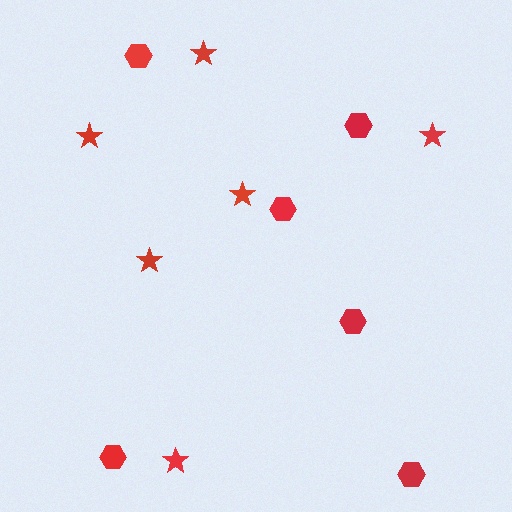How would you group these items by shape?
There are 2 groups: one group of stars (6) and one group of hexagons (6).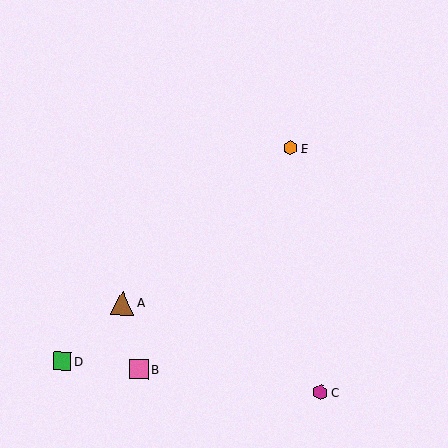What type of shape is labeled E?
Shape E is an orange hexagon.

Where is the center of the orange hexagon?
The center of the orange hexagon is at (290, 148).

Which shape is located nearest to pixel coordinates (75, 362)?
The green square (labeled D) at (62, 361) is nearest to that location.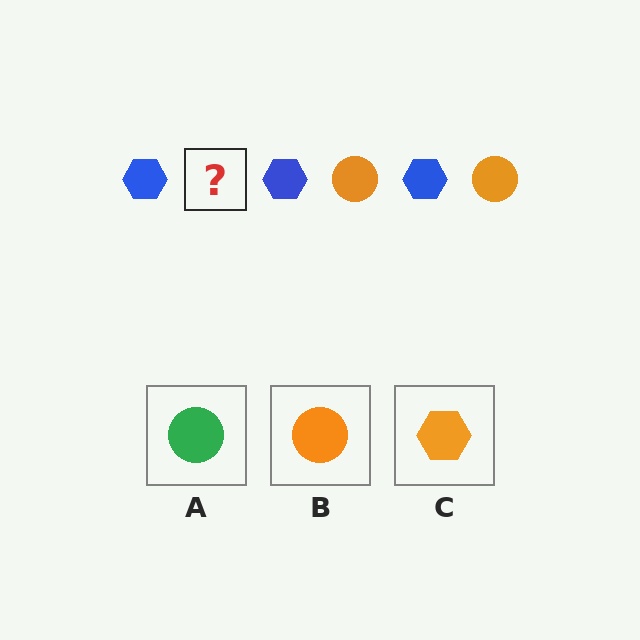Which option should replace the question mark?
Option B.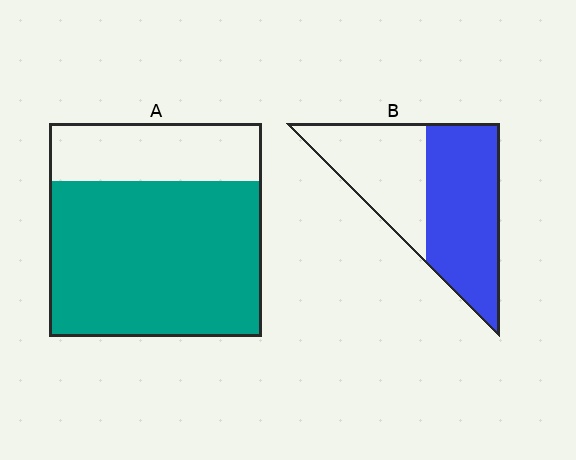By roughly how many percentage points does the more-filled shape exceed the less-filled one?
By roughly 15 percentage points (A over B).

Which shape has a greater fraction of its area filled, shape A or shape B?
Shape A.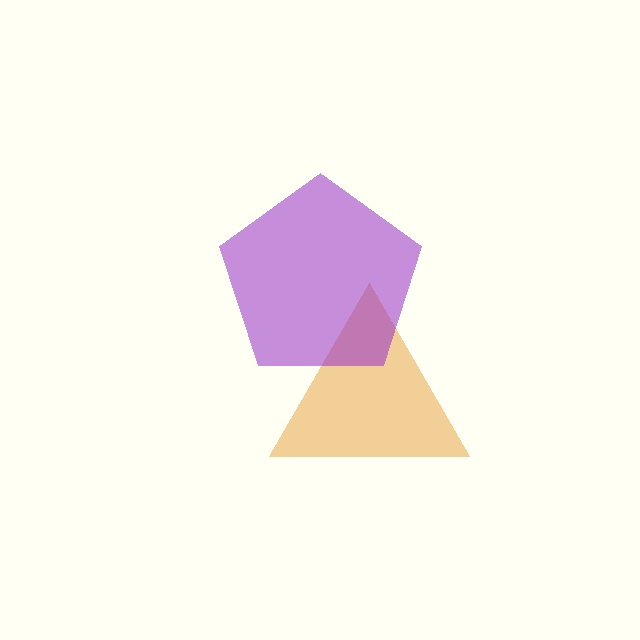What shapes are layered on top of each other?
The layered shapes are: an orange triangle, a purple pentagon.